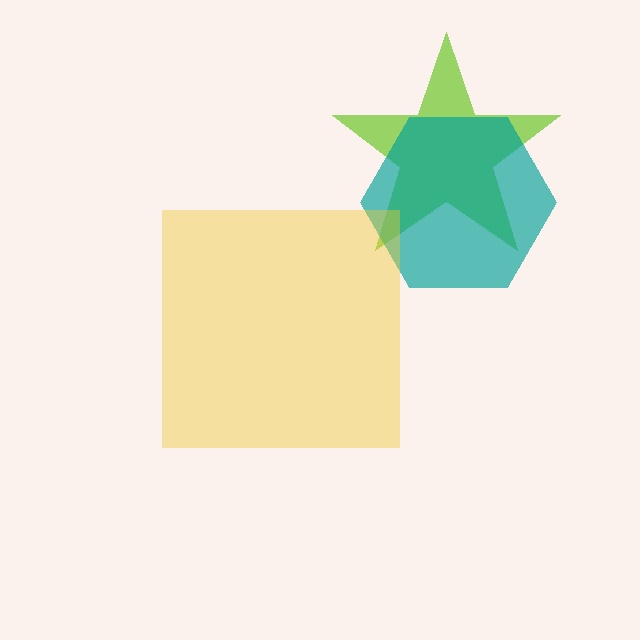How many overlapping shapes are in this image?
There are 3 overlapping shapes in the image.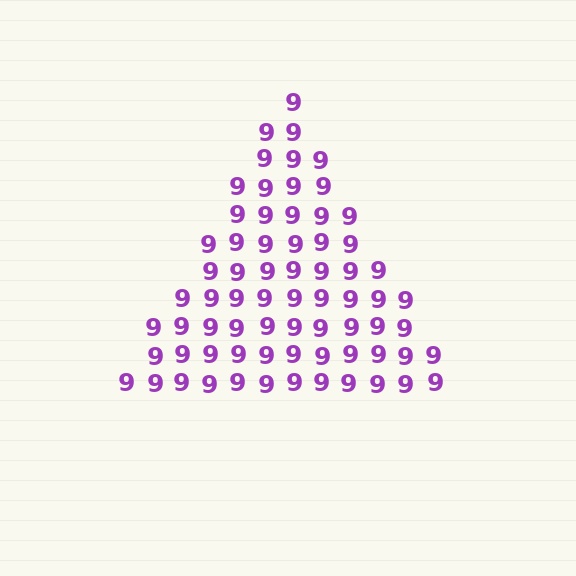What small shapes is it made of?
It is made of small digit 9's.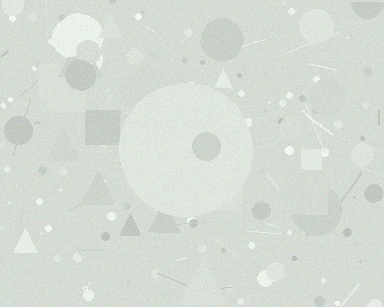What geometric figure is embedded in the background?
A circle is embedded in the background.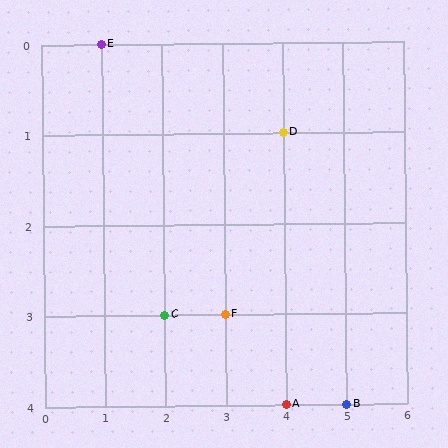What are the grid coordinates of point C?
Point C is at grid coordinates (2, 3).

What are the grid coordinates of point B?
Point B is at grid coordinates (5, 4).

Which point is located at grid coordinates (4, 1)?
Point D is at (4, 1).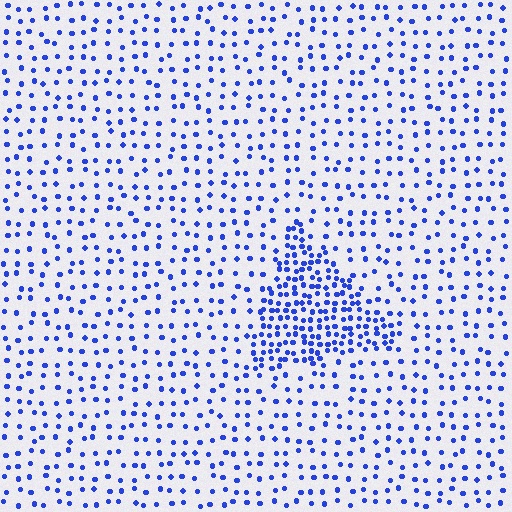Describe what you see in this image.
The image contains small blue elements arranged at two different densities. A triangle-shaped region is visible where the elements are more densely packed than the surrounding area.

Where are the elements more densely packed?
The elements are more densely packed inside the triangle boundary.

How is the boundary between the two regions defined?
The boundary is defined by a change in element density (approximately 2.5x ratio). All elements are the same color, size, and shape.